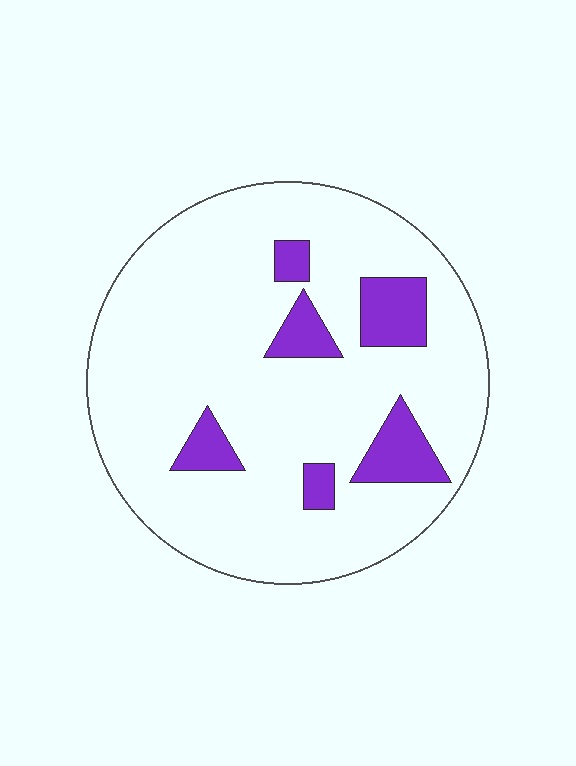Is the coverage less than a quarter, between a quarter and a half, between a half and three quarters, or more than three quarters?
Less than a quarter.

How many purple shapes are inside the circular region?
6.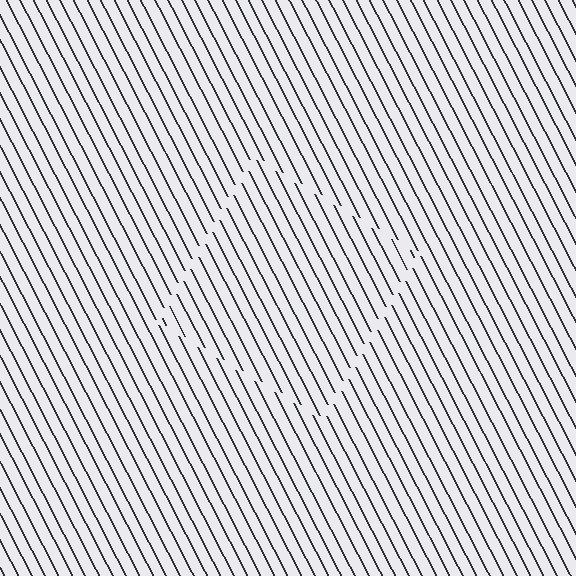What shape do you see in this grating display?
An illusory square. The interior of the shape contains the same grating, shifted by half a period — the contour is defined by the phase discontinuity where line-ends from the inner and outer gratings abut.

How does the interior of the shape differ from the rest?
The interior of the shape contains the same grating, shifted by half a period — the contour is defined by the phase discontinuity where line-ends from the inner and outer gratings abut.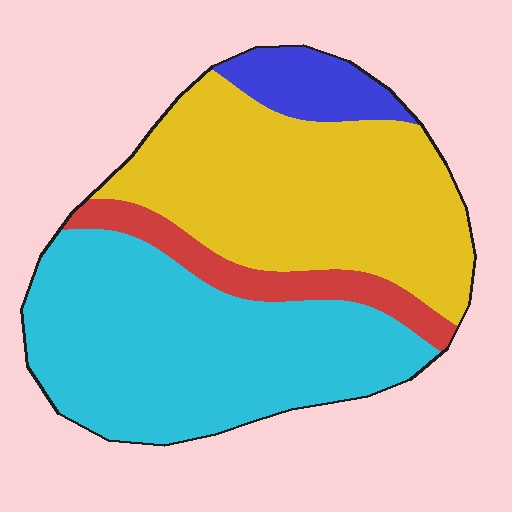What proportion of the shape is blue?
Blue covers about 10% of the shape.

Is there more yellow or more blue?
Yellow.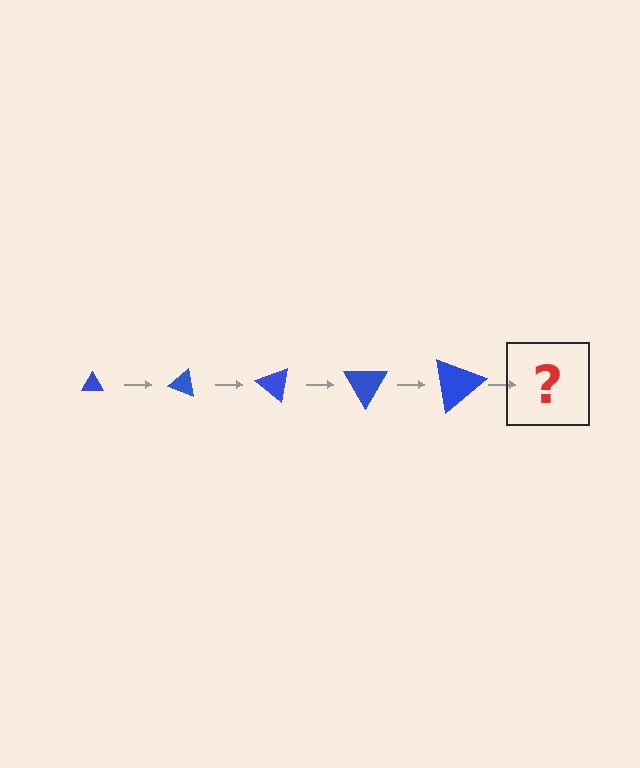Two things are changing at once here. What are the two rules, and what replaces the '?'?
The two rules are that the triangle grows larger each step and it rotates 20 degrees each step. The '?' should be a triangle, larger than the previous one and rotated 100 degrees from the start.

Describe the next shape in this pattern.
It should be a triangle, larger than the previous one and rotated 100 degrees from the start.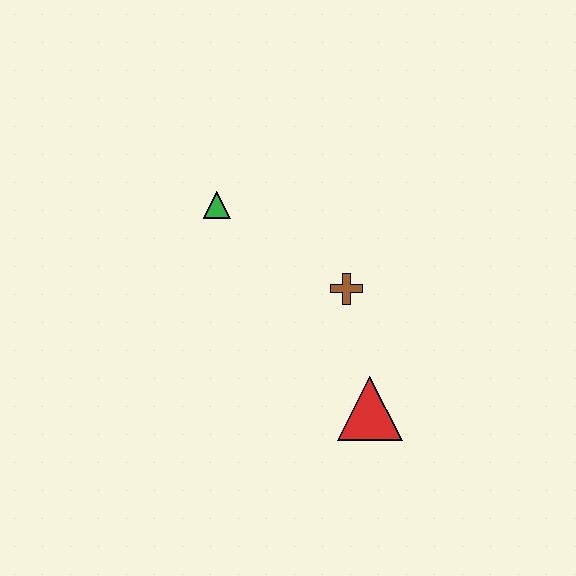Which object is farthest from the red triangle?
The green triangle is farthest from the red triangle.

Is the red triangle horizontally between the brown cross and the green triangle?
No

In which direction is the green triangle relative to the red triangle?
The green triangle is above the red triangle.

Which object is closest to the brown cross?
The red triangle is closest to the brown cross.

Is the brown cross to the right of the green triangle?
Yes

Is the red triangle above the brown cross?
No